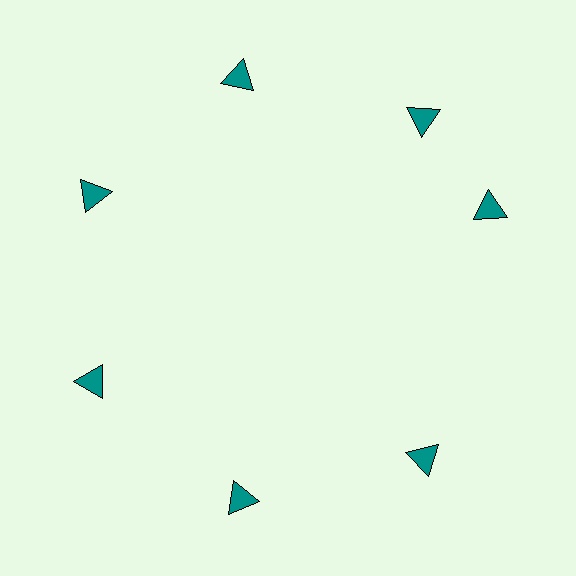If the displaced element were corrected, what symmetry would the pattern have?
It would have 7-fold rotational symmetry — the pattern would map onto itself every 51 degrees.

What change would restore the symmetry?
The symmetry would be restored by rotating it back into even spacing with its neighbors so that all 7 triangles sit at equal angles and equal distance from the center.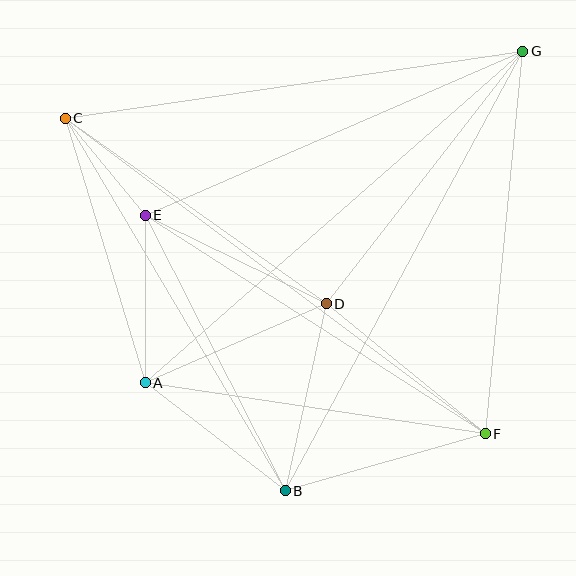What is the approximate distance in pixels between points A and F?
The distance between A and F is approximately 344 pixels.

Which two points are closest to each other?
Points C and E are closest to each other.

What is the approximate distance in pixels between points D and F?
The distance between D and F is approximately 206 pixels.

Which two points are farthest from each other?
Points C and F are farthest from each other.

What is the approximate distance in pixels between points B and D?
The distance between B and D is approximately 192 pixels.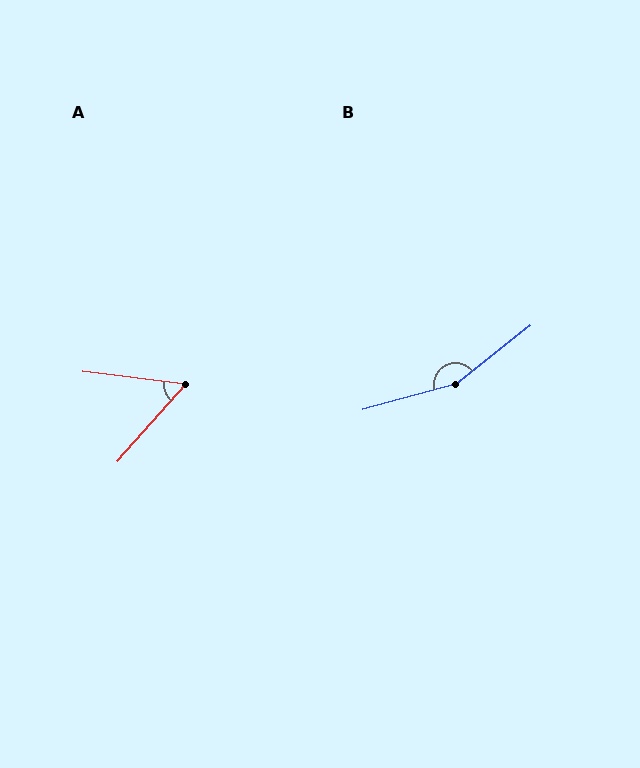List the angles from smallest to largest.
A (55°), B (157°).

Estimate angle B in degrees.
Approximately 157 degrees.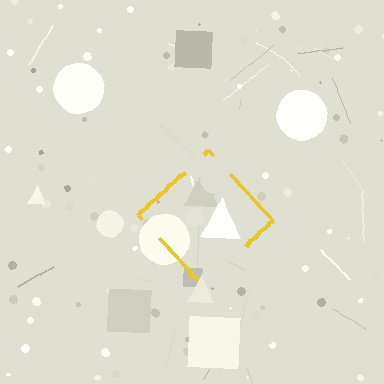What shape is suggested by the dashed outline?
The dashed outline suggests a diamond.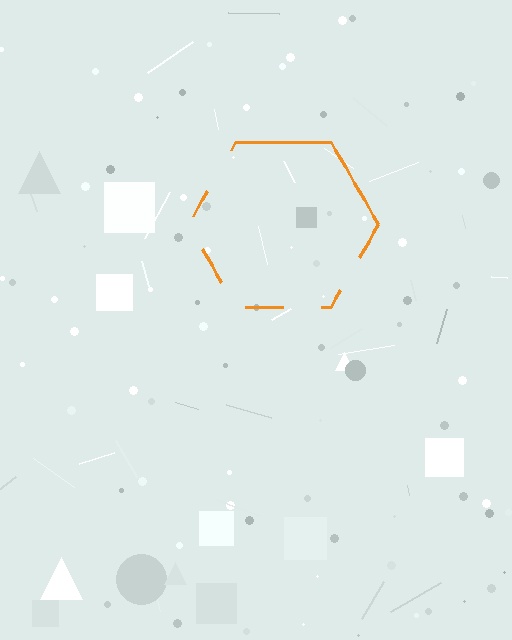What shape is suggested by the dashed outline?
The dashed outline suggests a hexagon.